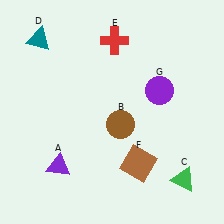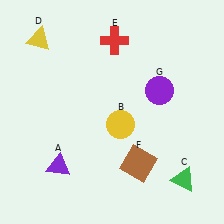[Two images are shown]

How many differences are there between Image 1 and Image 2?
There are 2 differences between the two images.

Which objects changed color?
B changed from brown to yellow. D changed from teal to yellow.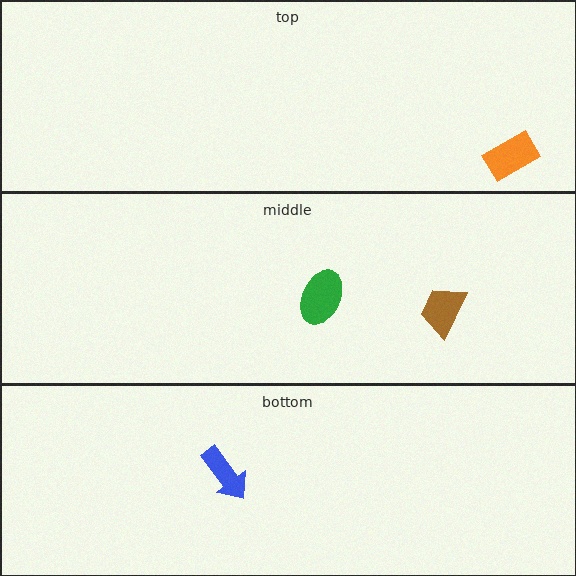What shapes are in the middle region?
The green ellipse, the brown trapezoid.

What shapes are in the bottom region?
The blue arrow.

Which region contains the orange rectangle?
The top region.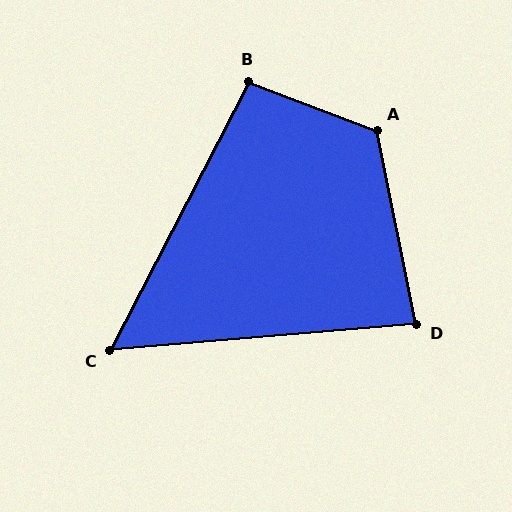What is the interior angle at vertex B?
Approximately 96 degrees (obtuse).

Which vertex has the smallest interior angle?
C, at approximately 58 degrees.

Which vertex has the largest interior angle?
A, at approximately 122 degrees.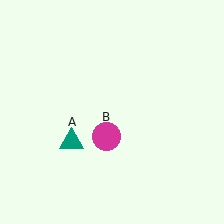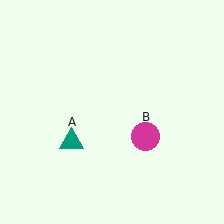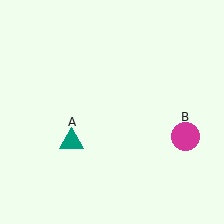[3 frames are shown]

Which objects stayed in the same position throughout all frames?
Teal triangle (object A) remained stationary.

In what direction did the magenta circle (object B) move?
The magenta circle (object B) moved right.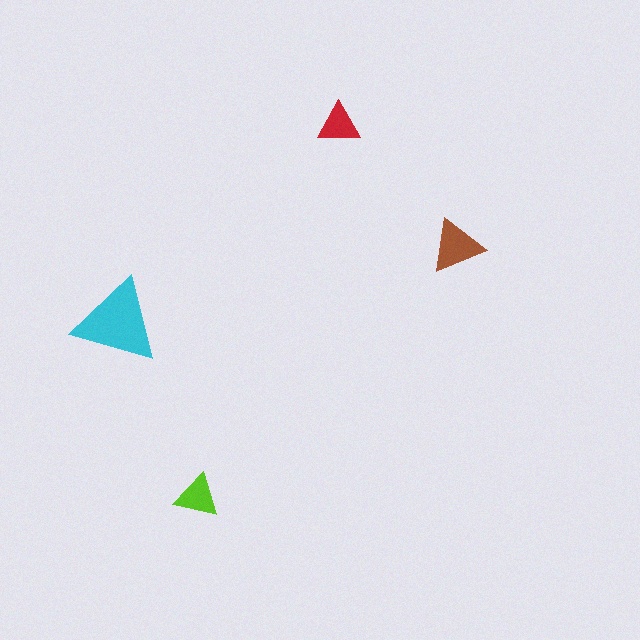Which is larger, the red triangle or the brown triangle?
The brown one.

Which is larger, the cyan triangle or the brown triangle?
The cyan one.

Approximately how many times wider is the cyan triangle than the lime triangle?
About 2 times wider.